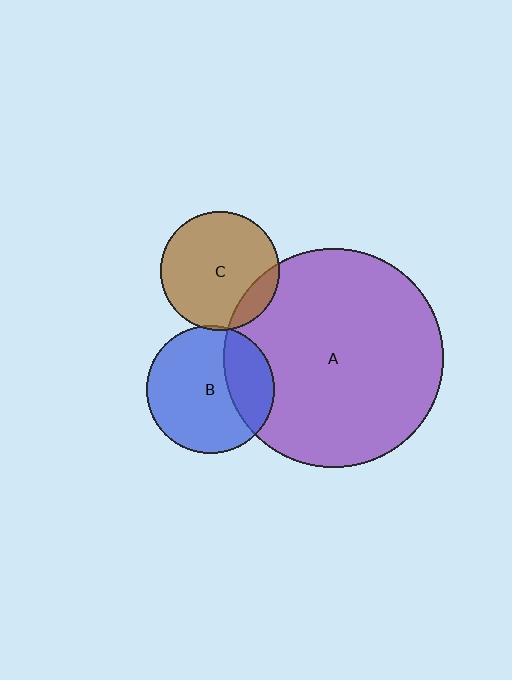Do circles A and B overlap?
Yes.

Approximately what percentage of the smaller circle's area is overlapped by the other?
Approximately 30%.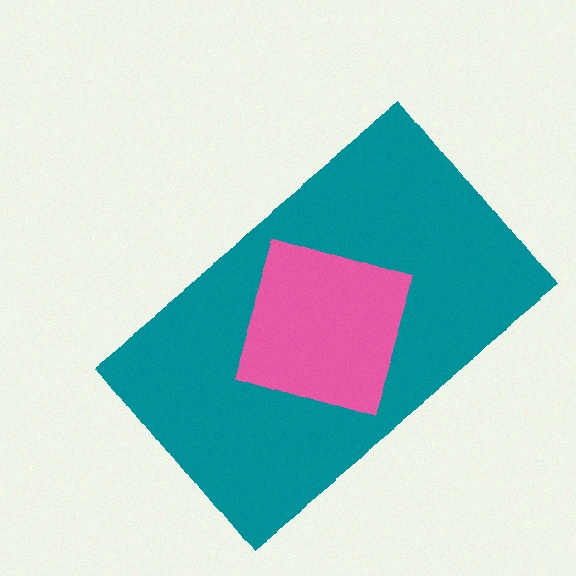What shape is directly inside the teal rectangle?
The pink diamond.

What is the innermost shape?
The pink diamond.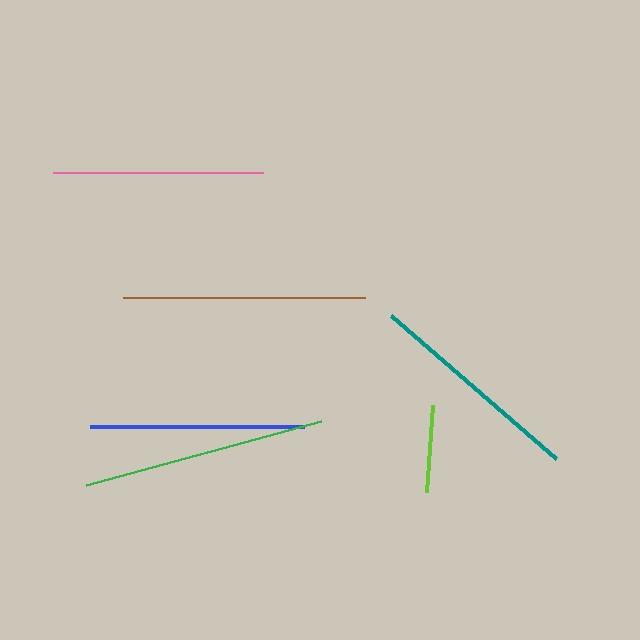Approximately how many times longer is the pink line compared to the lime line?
The pink line is approximately 2.4 times the length of the lime line.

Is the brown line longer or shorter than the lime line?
The brown line is longer than the lime line.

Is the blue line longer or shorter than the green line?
The green line is longer than the blue line.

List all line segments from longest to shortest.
From longest to shortest: green, brown, teal, blue, pink, lime.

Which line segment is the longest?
The green line is the longest at approximately 244 pixels.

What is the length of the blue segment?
The blue segment is approximately 215 pixels long.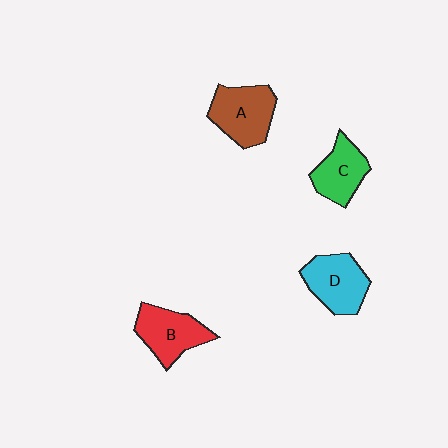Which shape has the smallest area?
Shape C (green).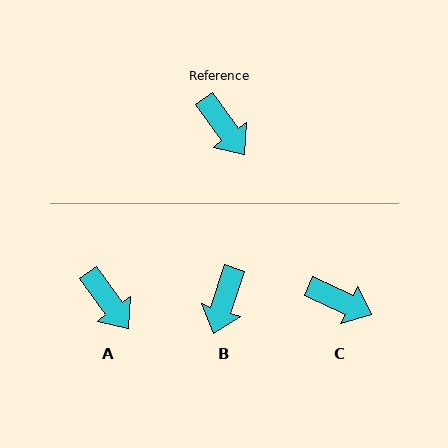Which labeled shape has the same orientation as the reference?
A.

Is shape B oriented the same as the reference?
No, it is off by about 54 degrees.